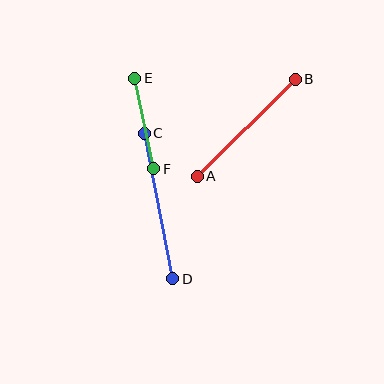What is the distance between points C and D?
The distance is approximately 148 pixels.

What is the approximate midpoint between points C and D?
The midpoint is at approximately (159, 206) pixels.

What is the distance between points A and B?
The distance is approximately 138 pixels.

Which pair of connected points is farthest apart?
Points C and D are farthest apart.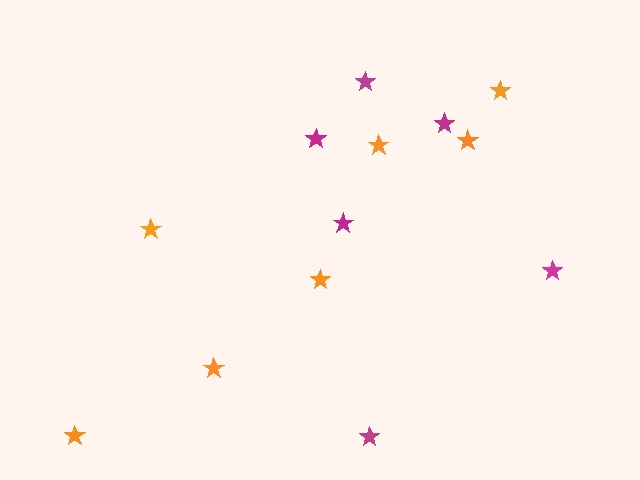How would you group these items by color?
There are 2 groups: one group of magenta stars (6) and one group of orange stars (7).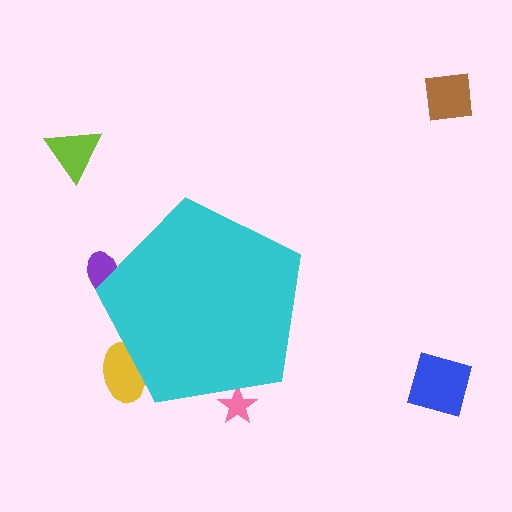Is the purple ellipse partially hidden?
Yes, the purple ellipse is partially hidden behind the cyan pentagon.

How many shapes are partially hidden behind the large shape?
3 shapes are partially hidden.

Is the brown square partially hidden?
No, the brown square is fully visible.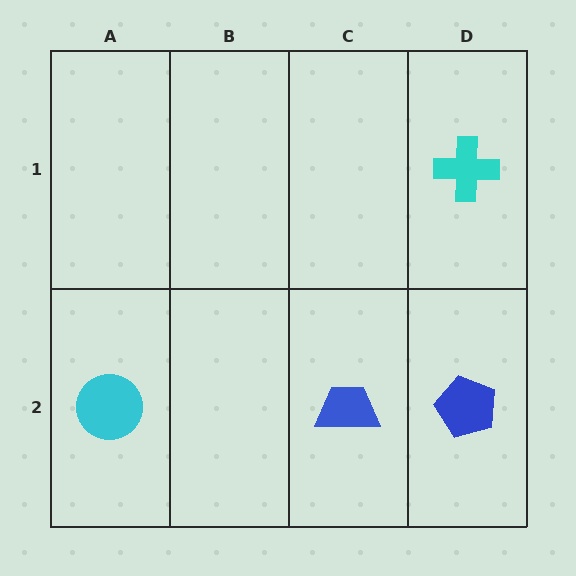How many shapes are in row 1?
1 shape.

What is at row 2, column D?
A blue pentagon.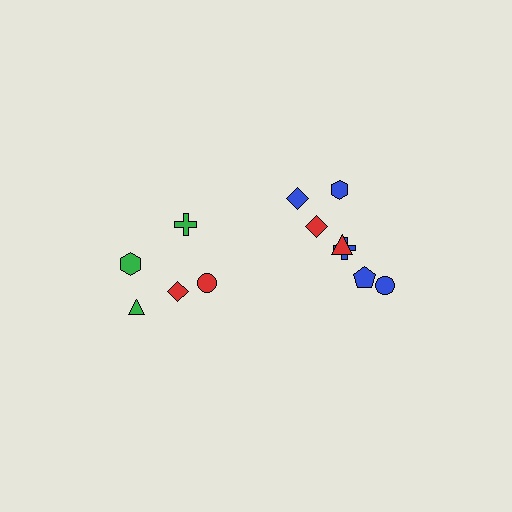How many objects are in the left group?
There are 5 objects.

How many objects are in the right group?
There are 7 objects.